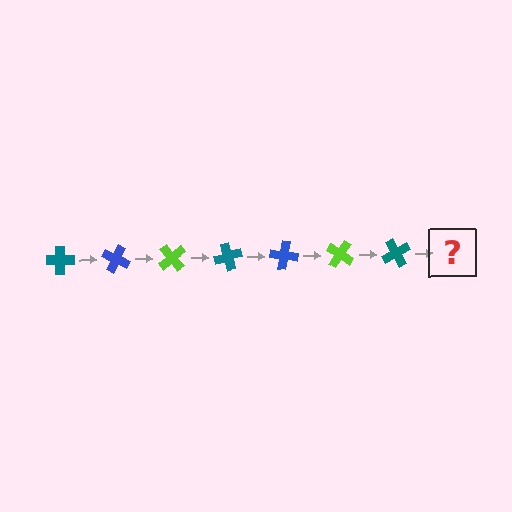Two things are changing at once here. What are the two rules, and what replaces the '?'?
The two rules are that it rotates 25 degrees each step and the color cycles through teal, blue, and lime. The '?' should be a blue cross, rotated 175 degrees from the start.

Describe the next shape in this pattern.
It should be a blue cross, rotated 175 degrees from the start.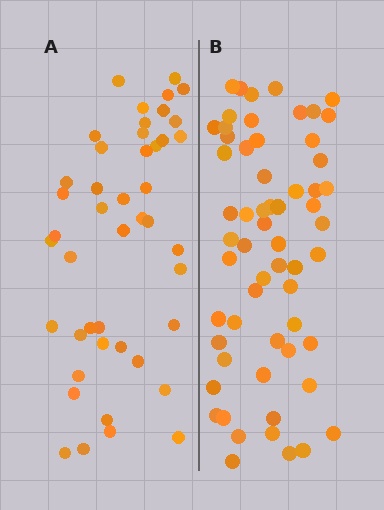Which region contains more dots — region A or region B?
Region B (the right region) has more dots.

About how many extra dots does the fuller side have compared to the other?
Region B has approximately 15 more dots than region A.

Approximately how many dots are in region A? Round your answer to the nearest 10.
About 40 dots. (The exact count is 45, which rounds to 40.)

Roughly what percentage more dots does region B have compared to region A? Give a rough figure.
About 35% more.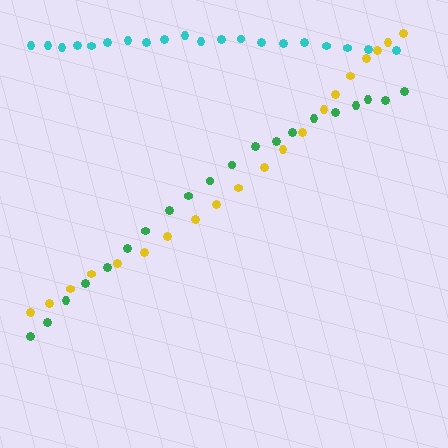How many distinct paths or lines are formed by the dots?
There are 3 distinct paths.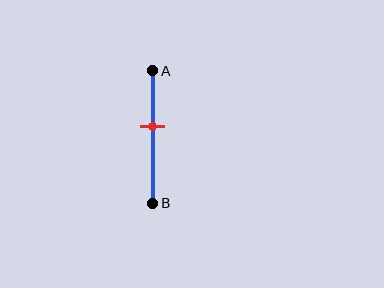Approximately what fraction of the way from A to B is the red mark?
The red mark is approximately 40% of the way from A to B.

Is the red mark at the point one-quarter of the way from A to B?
No, the mark is at about 40% from A, not at the 25% one-quarter point.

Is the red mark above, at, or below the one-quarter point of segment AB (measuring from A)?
The red mark is below the one-quarter point of segment AB.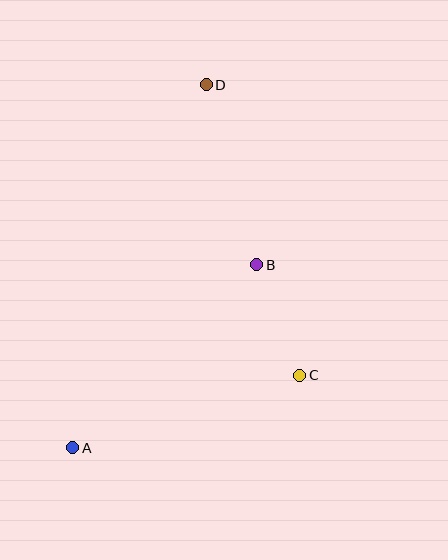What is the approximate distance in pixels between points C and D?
The distance between C and D is approximately 305 pixels.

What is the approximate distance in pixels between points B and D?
The distance between B and D is approximately 187 pixels.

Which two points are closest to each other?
Points B and C are closest to each other.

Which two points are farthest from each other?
Points A and D are farthest from each other.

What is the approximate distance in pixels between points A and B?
The distance between A and B is approximately 259 pixels.